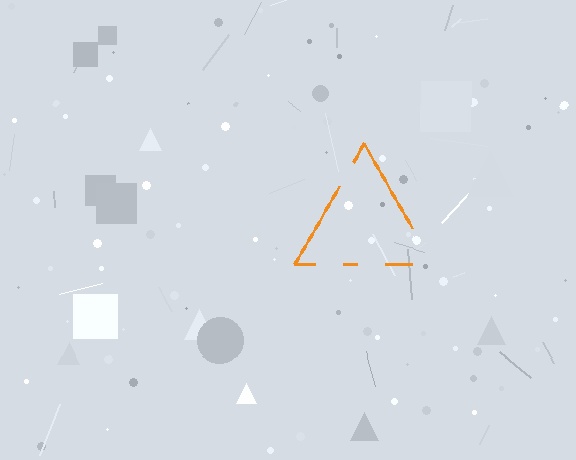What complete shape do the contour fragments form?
The contour fragments form a triangle.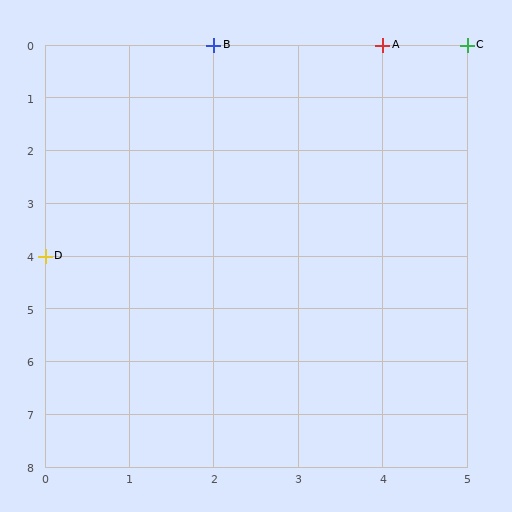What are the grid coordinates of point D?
Point D is at grid coordinates (0, 4).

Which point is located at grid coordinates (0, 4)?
Point D is at (0, 4).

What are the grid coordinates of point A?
Point A is at grid coordinates (4, 0).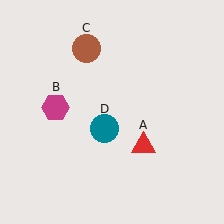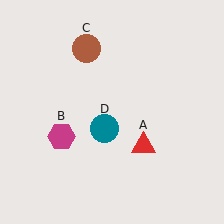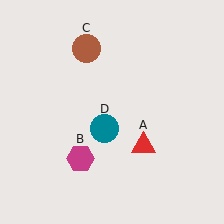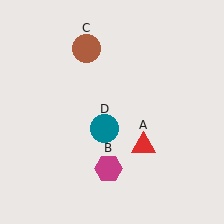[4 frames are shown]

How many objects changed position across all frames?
1 object changed position: magenta hexagon (object B).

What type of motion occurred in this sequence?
The magenta hexagon (object B) rotated counterclockwise around the center of the scene.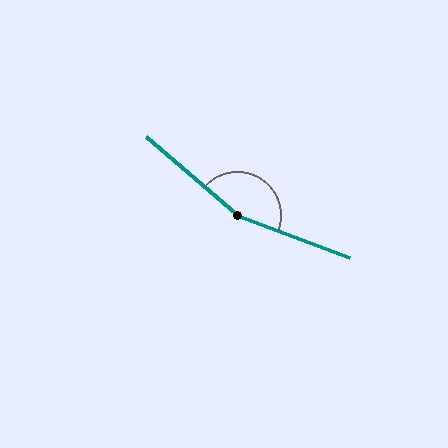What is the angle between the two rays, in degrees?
Approximately 160 degrees.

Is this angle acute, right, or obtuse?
It is obtuse.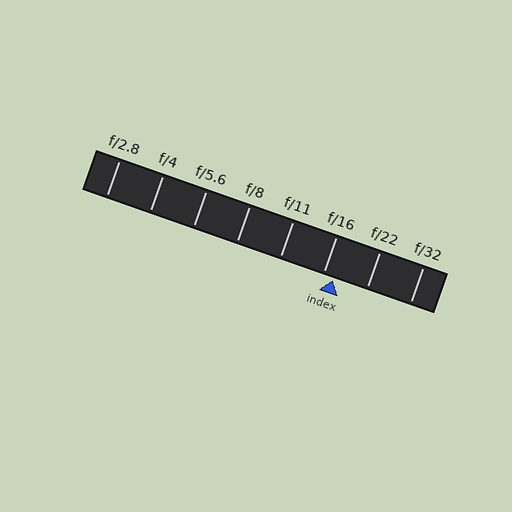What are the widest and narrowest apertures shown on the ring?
The widest aperture shown is f/2.8 and the narrowest is f/32.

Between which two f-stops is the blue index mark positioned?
The index mark is between f/16 and f/22.